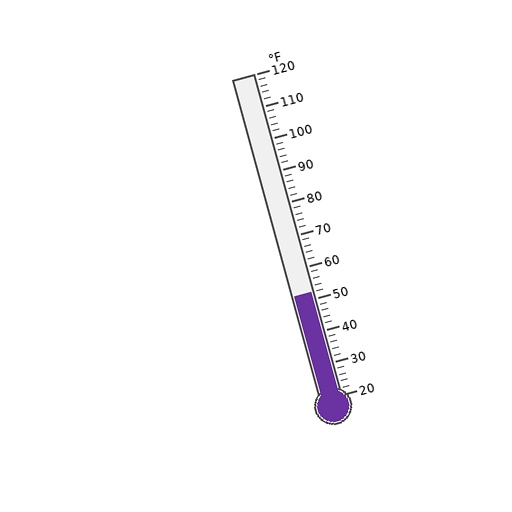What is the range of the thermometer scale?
The thermometer scale ranges from 20°F to 120°F.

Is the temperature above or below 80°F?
The temperature is below 80°F.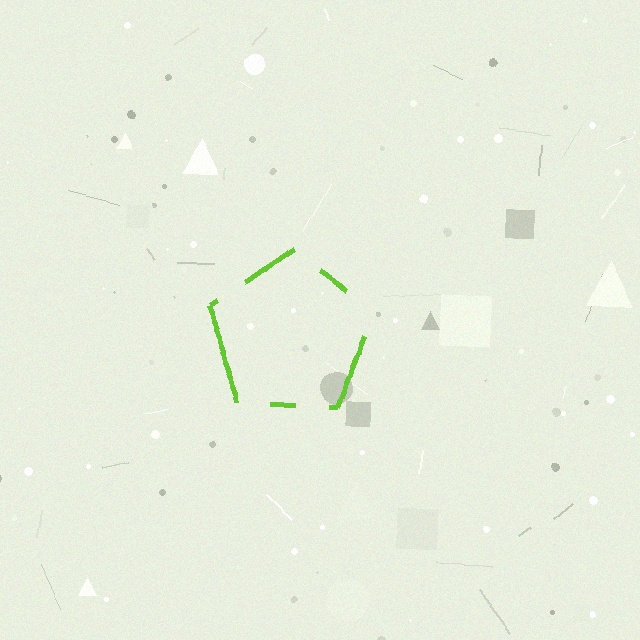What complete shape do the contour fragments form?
The contour fragments form a pentagon.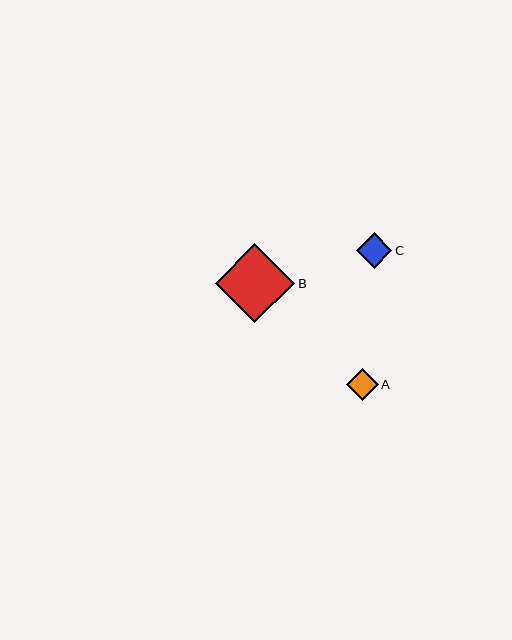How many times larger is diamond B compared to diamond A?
Diamond B is approximately 2.5 times the size of diamond A.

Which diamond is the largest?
Diamond B is the largest with a size of approximately 79 pixels.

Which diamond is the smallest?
Diamond A is the smallest with a size of approximately 31 pixels.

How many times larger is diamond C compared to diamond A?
Diamond C is approximately 1.1 times the size of diamond A.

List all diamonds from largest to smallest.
From largest to smallest: B, C, A.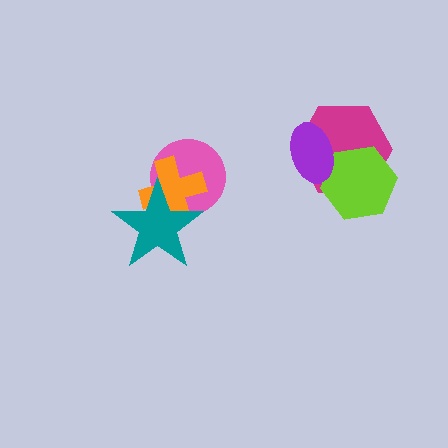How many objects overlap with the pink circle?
2 objects overlap with the pink circle.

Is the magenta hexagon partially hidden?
Yes, it is partially covered by another shape.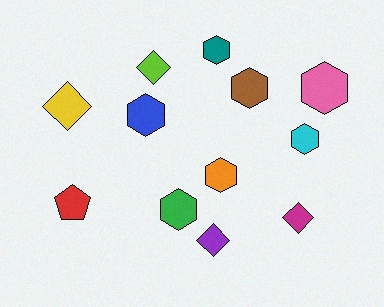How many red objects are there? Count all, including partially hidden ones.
There is 1 red object.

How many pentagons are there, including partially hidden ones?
There is 1 pentagon.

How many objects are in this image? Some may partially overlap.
There are 12 objects.